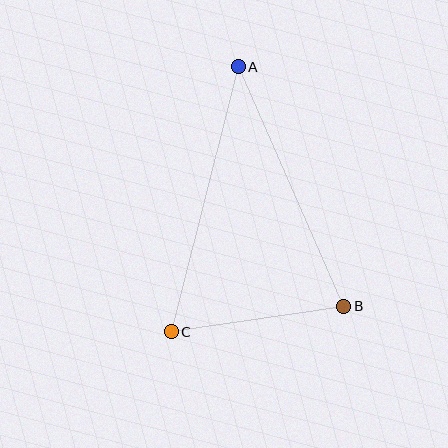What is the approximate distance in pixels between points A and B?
The distance between A and B is approximately 262 pixels.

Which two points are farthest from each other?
Points A and C are farthest from each other.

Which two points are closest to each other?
Points B and C are closest to each other.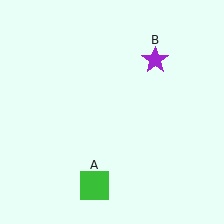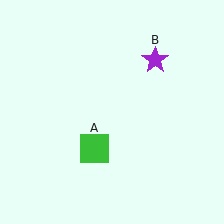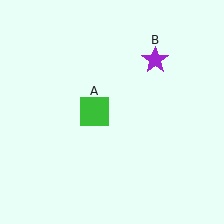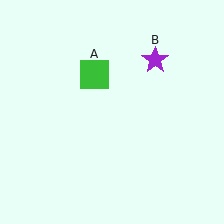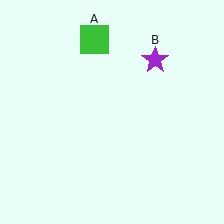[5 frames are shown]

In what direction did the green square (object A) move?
The green square (object A) moved up.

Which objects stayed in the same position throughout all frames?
Purple star (object B) remained stationary.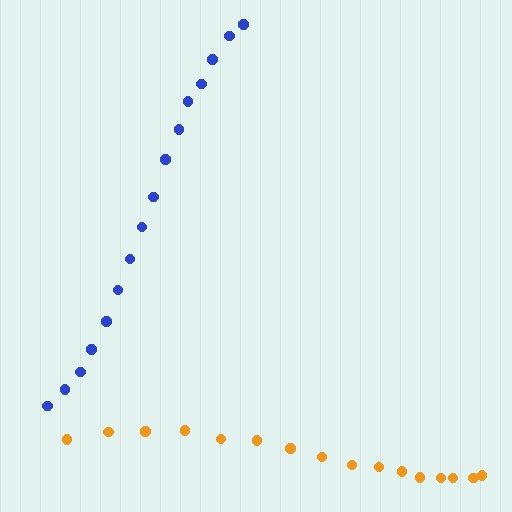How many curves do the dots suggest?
There are 2 distinct paths.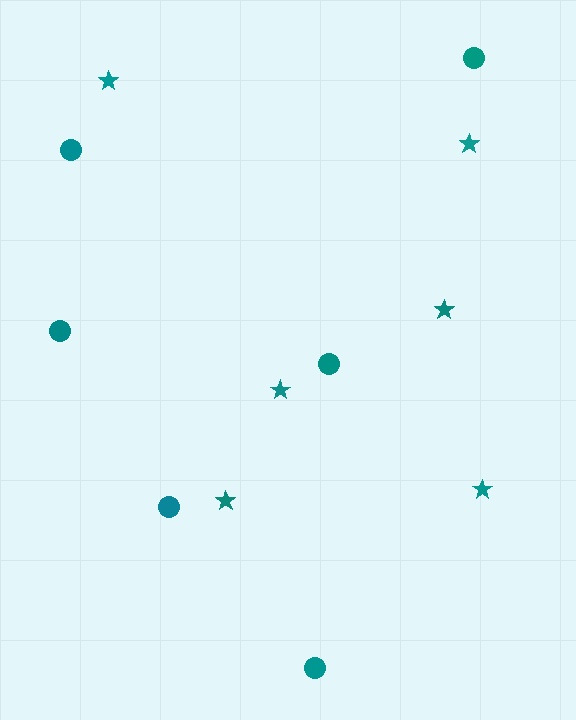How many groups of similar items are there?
There are 2 groups: one group of circles (6) and one group of stars (6).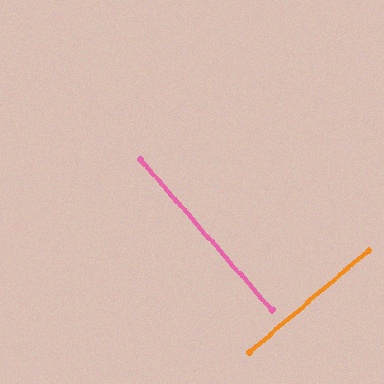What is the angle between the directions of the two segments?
Approximately 89 degrees.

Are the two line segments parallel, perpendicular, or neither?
Perpendicular — they meet at approximately 89°.